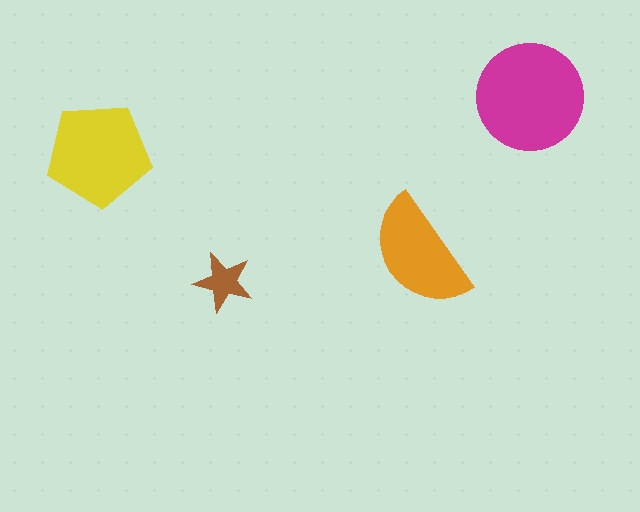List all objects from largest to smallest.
The magenta circle, the yellow pentagon, the orange semicircle, the brown star.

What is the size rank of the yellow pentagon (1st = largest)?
2nd.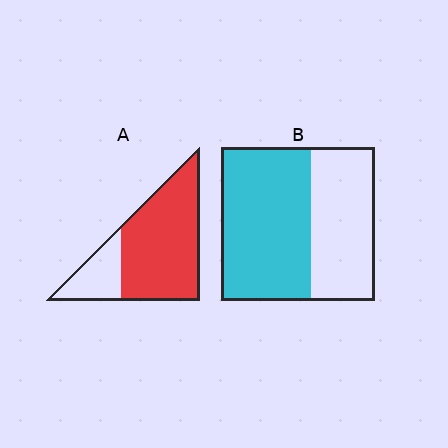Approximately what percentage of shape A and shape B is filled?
A is approximately 75% and B is approximately 60%.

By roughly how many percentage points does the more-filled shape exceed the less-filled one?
By roughly 20 percentage points (A over B).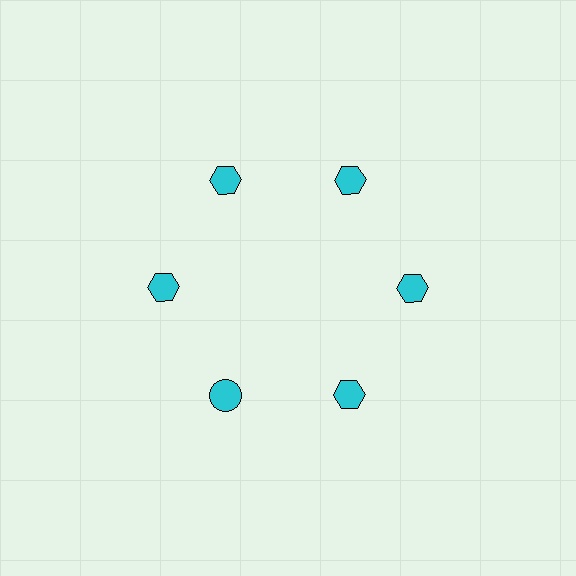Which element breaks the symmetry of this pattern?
The cyan circle at roughly the 7 o'clock position breaks the symmetry. All other shapes are cyan hexagons.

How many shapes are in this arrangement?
There are 6 shapes arranged in a ring pattern.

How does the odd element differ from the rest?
It has a different shape: circle instead of hexagon.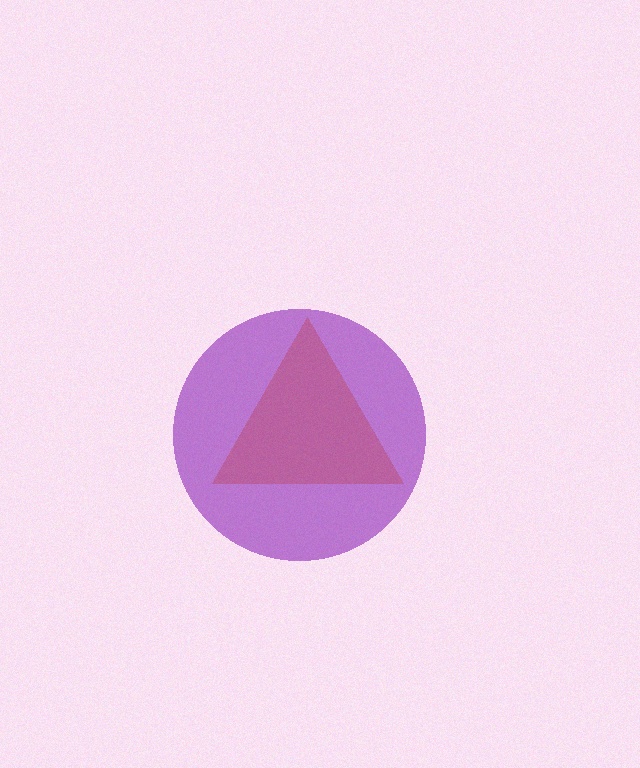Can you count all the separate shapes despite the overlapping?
Yes, there are 2 separate shapes.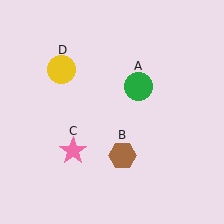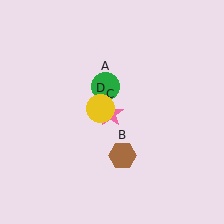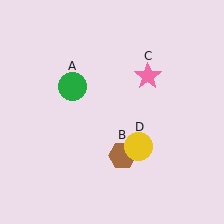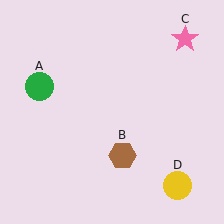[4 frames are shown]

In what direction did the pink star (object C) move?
The pink star (object C) moved up and to the right.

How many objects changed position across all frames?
3 objects changed position: green circle (object A), pink star (object C), yellow circle (object D).